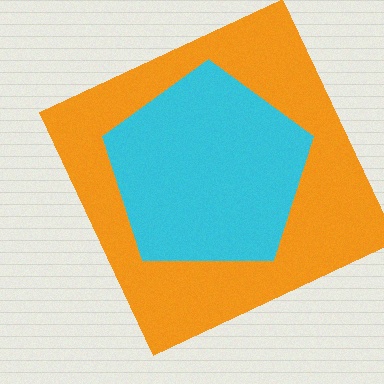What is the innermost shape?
The cyan pentagon.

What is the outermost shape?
The orange square.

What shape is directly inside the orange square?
The cyan pentagon.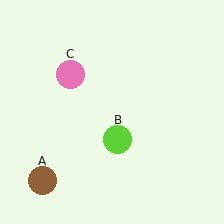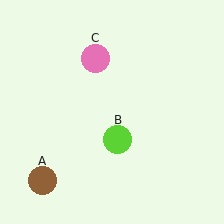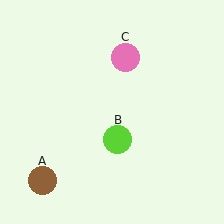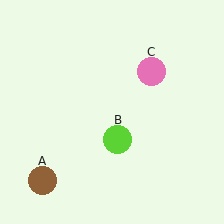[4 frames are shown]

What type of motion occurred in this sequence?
The pink circle (object C) rotated clockwise around the center of the scene.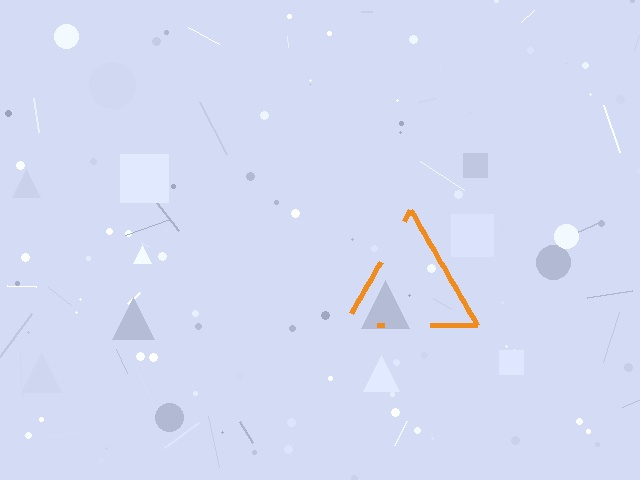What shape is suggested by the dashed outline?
The dashed outline suggests a triangle.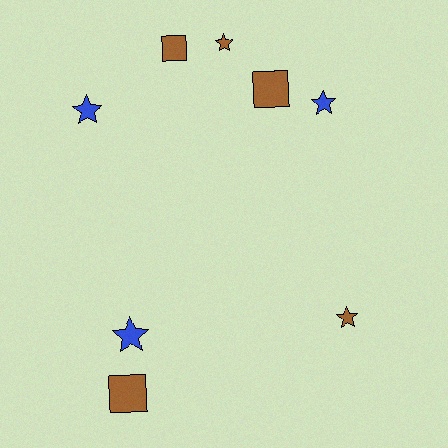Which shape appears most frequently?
Star, with 5 objects.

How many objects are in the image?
There are 8 objects.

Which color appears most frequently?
Brown, with 5 objects.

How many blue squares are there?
There are no blue squares.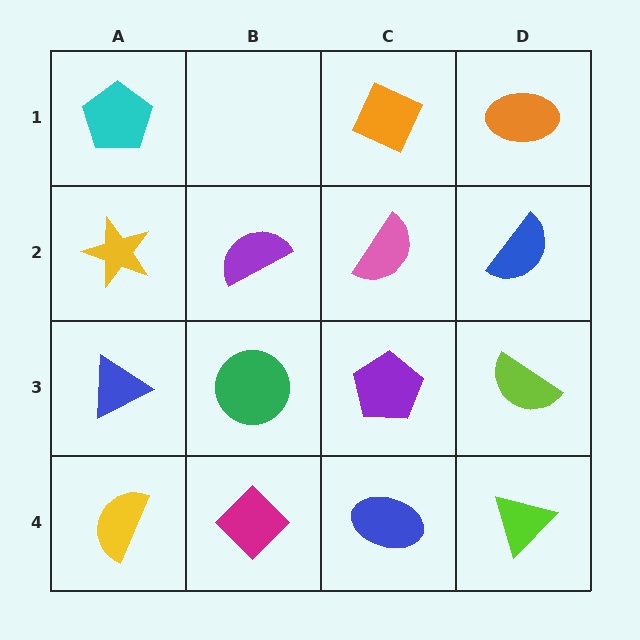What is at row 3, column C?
A purple pentagon.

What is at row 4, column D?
A lime triangle.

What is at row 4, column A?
A yellow semicircle.